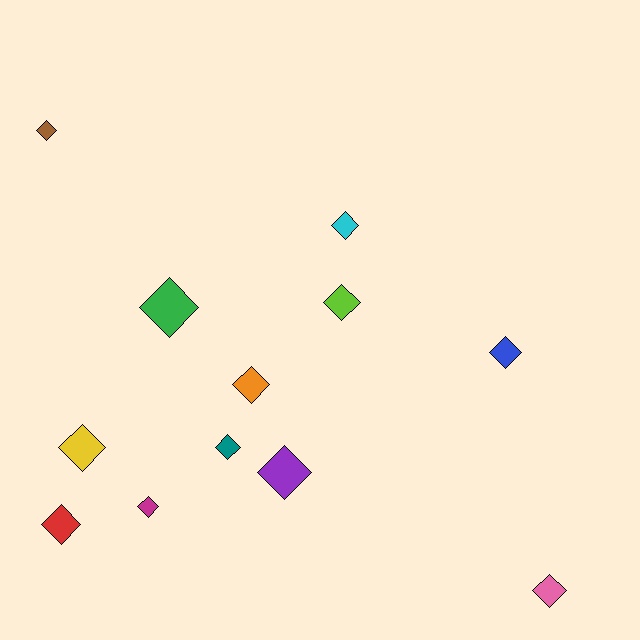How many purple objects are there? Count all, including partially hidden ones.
There is 1 purple object.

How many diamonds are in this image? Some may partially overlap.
There are 12 diamonds.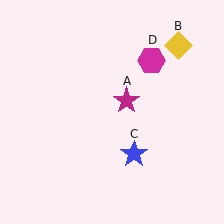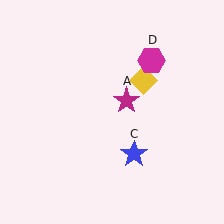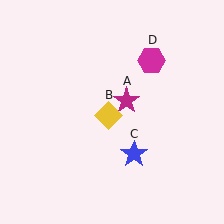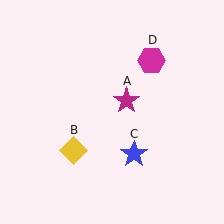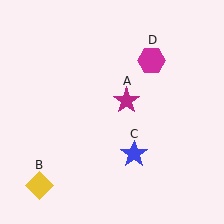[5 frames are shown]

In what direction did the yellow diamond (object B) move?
The yellow diamond (object B) moved down and to the left.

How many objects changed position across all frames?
1 object changed position: yellow diamond (object B).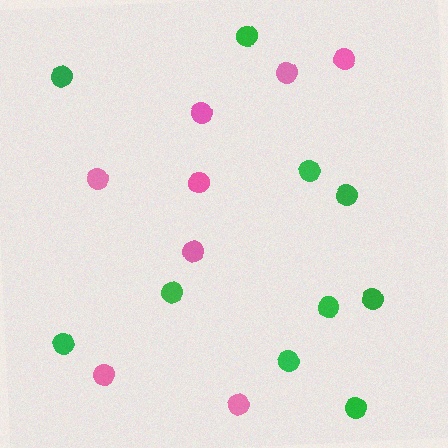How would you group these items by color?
There are 2 groups: one group of pink circles (8) and one group of green circles (10).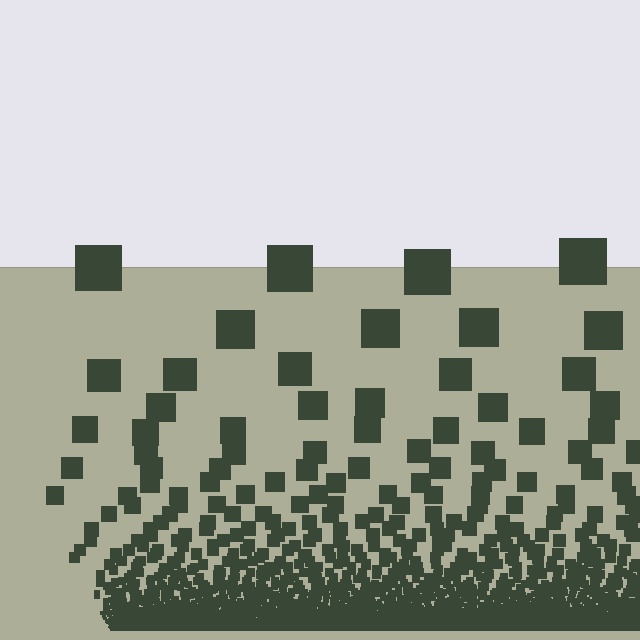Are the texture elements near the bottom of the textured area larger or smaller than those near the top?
Smaller. The gradient is inverted — elements near the bottom are smaller and denser.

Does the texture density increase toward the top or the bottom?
Density increases toward the bottom.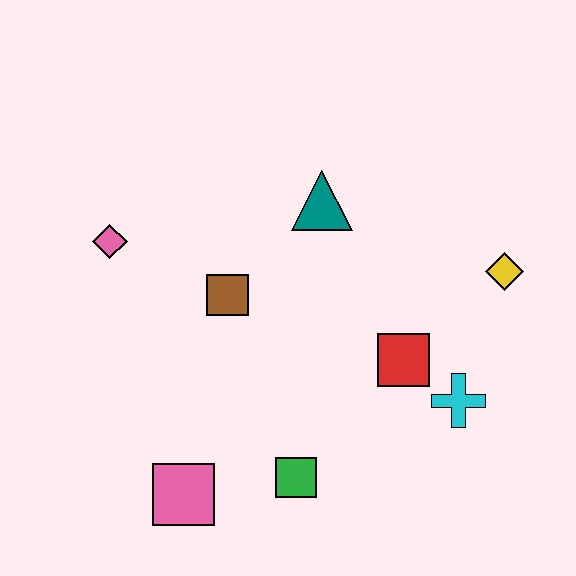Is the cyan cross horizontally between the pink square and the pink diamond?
No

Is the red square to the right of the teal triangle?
Yes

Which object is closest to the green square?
The pink square is closest to the green square.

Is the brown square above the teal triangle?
No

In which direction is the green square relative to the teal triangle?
The green square is below the teal triangle.